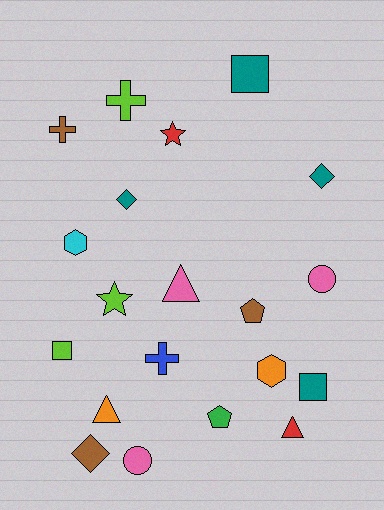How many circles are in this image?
There are 2 circles.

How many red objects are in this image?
There are 2 red objects.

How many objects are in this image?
There are 20 objects.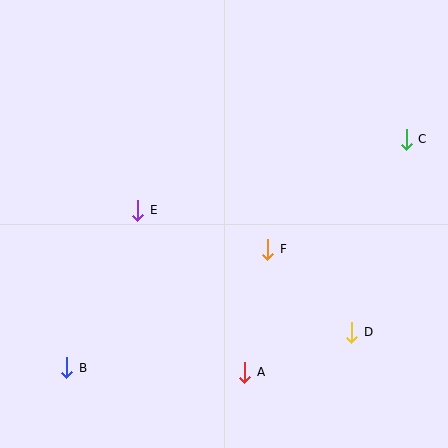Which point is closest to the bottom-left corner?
Point B is closest to the bottom-left corner.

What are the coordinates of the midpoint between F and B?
The midpoint between F and B is at (167, 309).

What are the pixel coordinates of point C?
Point C is at (406, 139).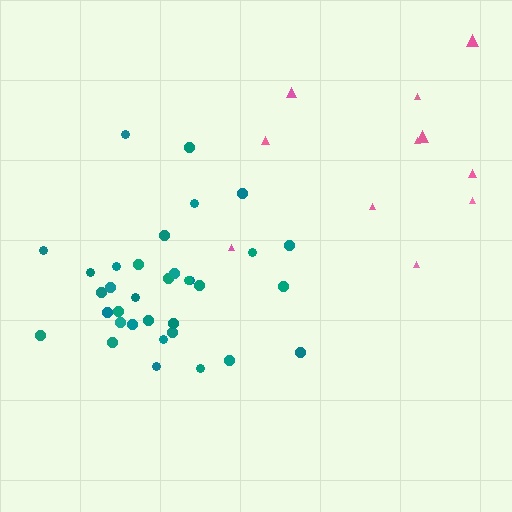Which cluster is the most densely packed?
Teal.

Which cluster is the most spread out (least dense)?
Pink.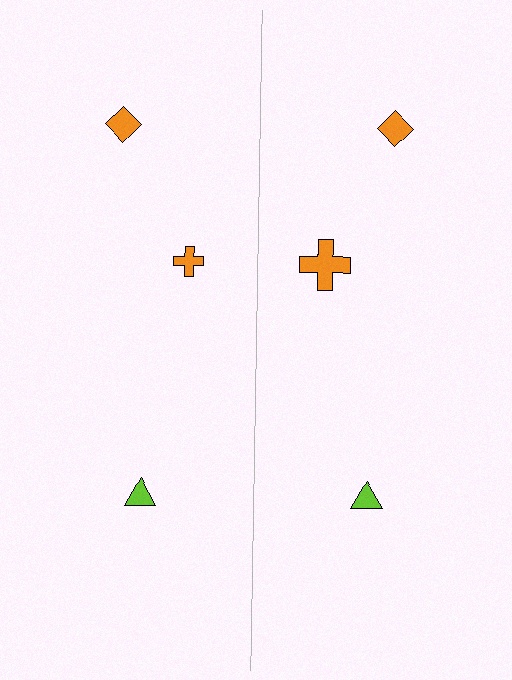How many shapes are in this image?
There are 6 shapes in this image.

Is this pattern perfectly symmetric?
No, the pattern is not perfectly symmetric. The orange cross on the right side has a different size than its mirror counterpart.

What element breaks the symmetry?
The orange cross on the right side has a different size than its mirror counterpart.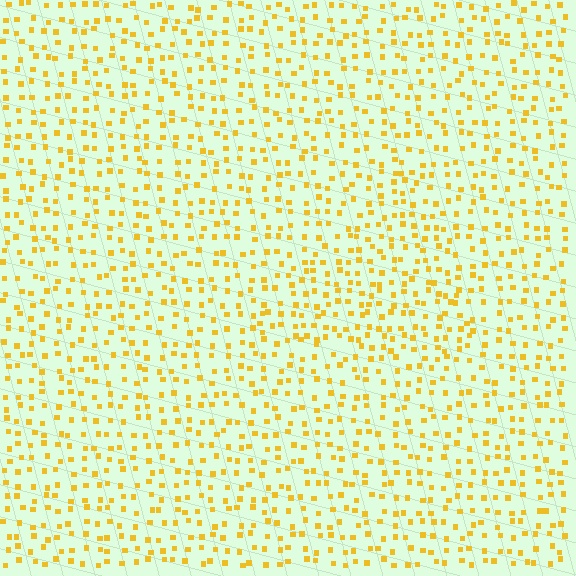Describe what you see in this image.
The image contains small yellow elements arranged at two different densities. A triangle-shaped region is visible where the elements are more densely packed than the surrounding area.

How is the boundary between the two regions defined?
The boundary is defined by a change in element density (approximately 1.4x ratio). All elements are the same color, size, and shape.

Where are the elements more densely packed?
The elements are more densely packed inside the triangle boundary.